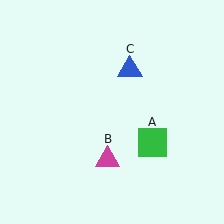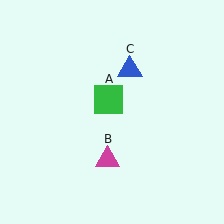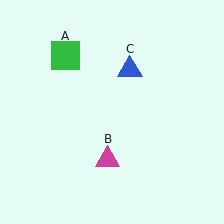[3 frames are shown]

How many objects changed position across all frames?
1 object changed position: green square (object A).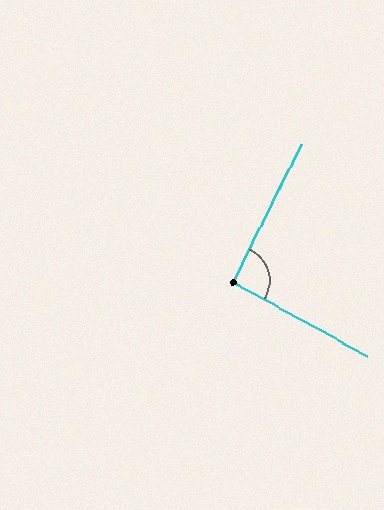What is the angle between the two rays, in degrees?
Approximately 93 degrees.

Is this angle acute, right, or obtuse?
It is approximately a right angle.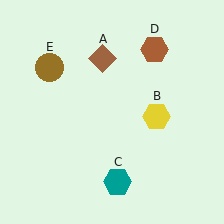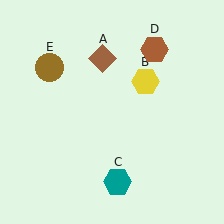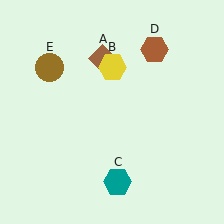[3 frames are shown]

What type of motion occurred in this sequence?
The yellow hexagon (object B) rotated counterclockwise around the center of the scene.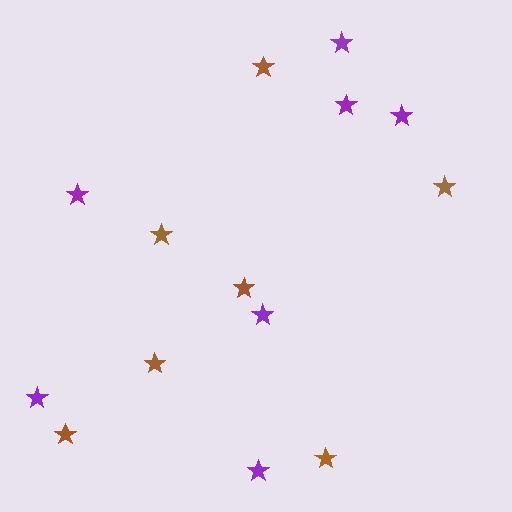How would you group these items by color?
There are 2 groups: one group of purple stars (7) and one group of brown stars (7).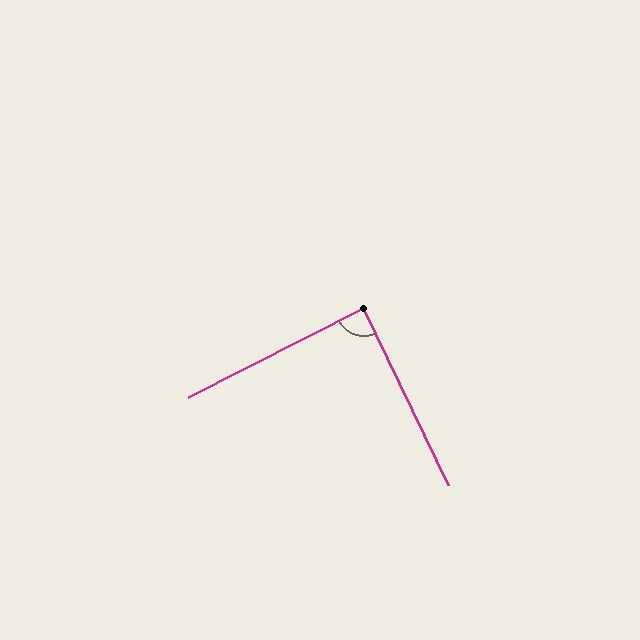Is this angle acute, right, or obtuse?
It is approximately a right angle.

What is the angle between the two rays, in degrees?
Approximately 89 degrees.